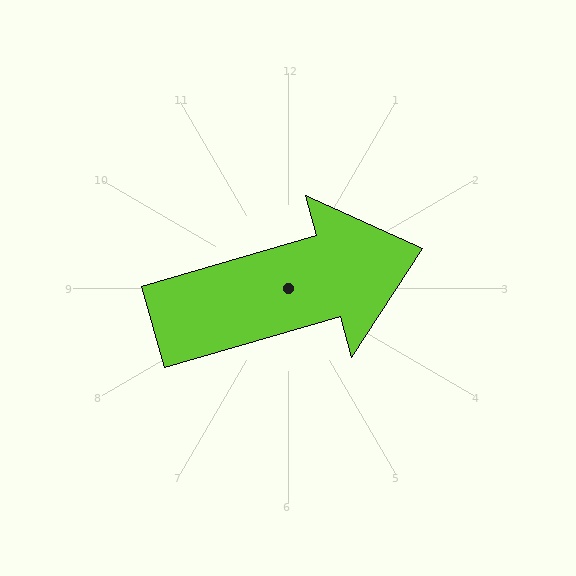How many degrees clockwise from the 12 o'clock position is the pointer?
Approximately 74 degrees.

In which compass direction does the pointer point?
East.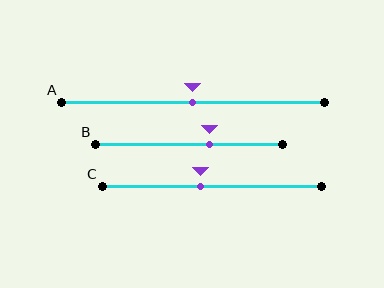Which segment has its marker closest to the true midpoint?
Segment A has its marker closest to the true midpoint.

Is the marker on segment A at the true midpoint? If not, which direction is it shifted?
Yes, the marker on segment A is at the true midpoint.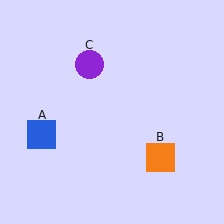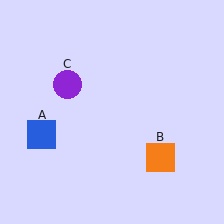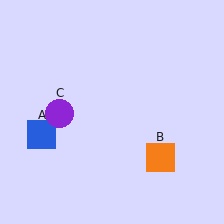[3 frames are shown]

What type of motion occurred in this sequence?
The purple circle (object C) rotated counterclockwise around the center of the scene.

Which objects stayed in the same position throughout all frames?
Blue square (object A) and orange square (object B) remained stationary.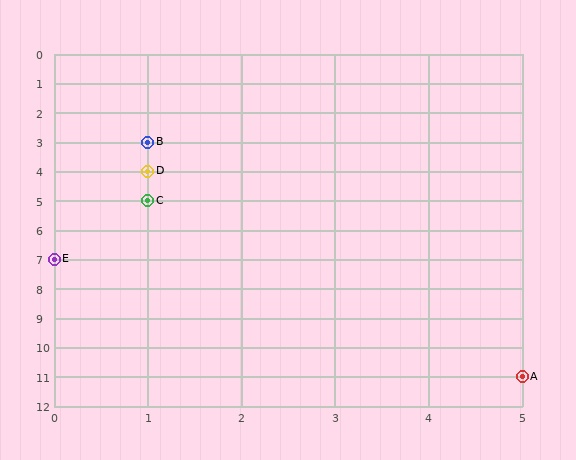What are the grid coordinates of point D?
Point D is at grid coordinates (1, 4).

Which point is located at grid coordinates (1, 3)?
Point B is at (1, 3).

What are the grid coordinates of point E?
Point E is at grid coordinates (0, 7).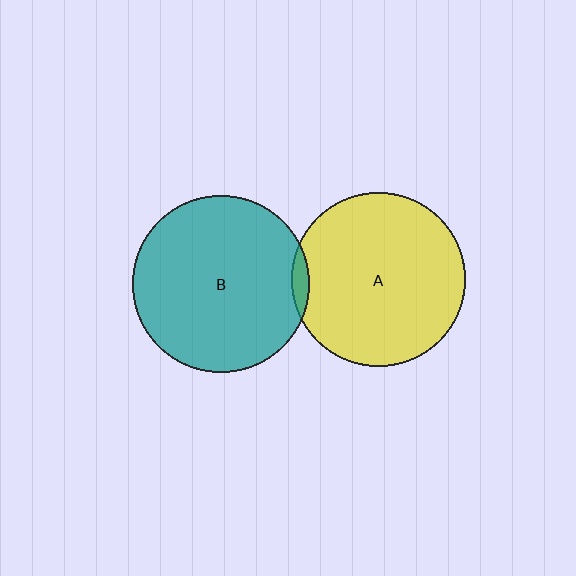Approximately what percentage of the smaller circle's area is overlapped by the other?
Approximately 5%.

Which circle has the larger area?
Circle B (teal).